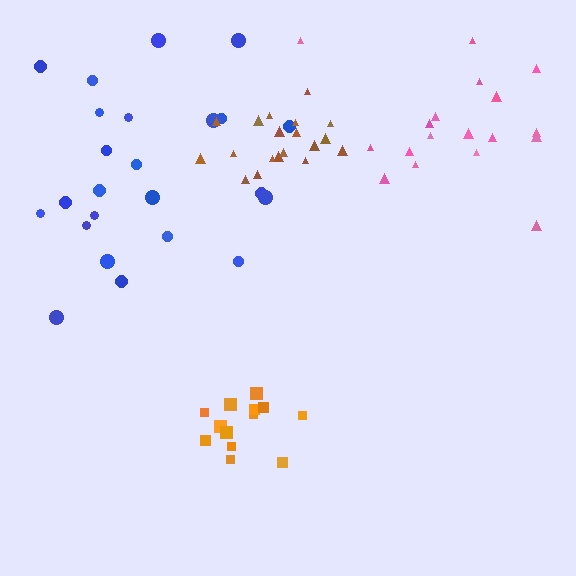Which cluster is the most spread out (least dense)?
Blue.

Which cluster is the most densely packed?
Brown.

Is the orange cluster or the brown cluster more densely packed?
Brown.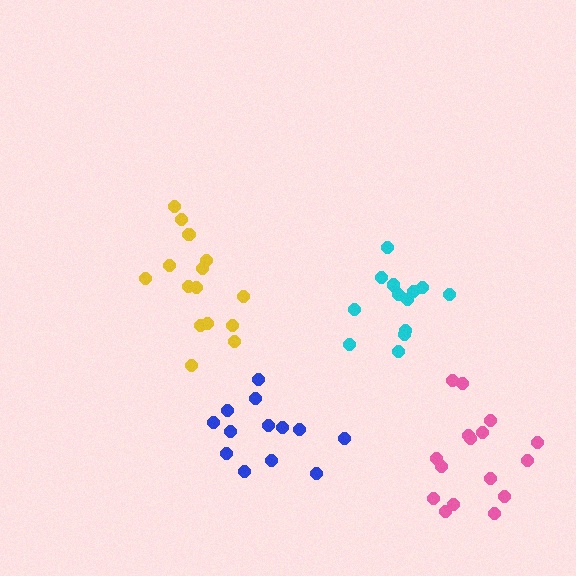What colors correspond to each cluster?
The clusters are colored: cyan, yellow, blue, pink.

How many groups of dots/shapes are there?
There are 4 groups.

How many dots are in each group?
Group 1: 13 dots, Group 2: 15 dots, Group 3: 13 dots, Group 4: 16 dots (57 total).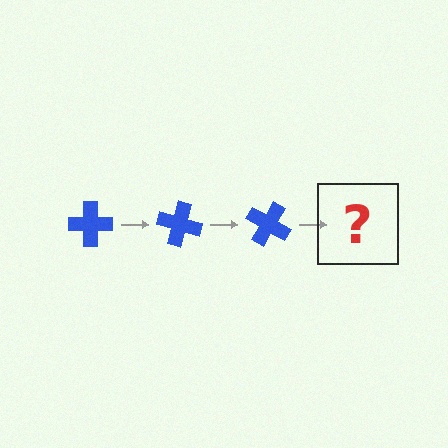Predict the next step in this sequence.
The next step is a blue cross rotated 45 degrees.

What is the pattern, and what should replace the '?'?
The pattern is that the cross rotates 15 degrees each step. The '?' should be a blue cross rotated 45 degrees.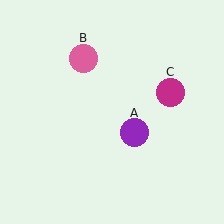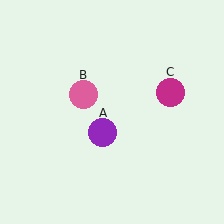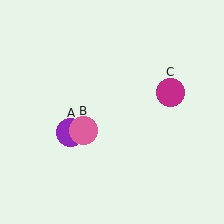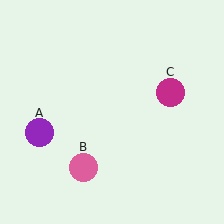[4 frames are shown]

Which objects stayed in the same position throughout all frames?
Magenta circle (object C) remained stationary.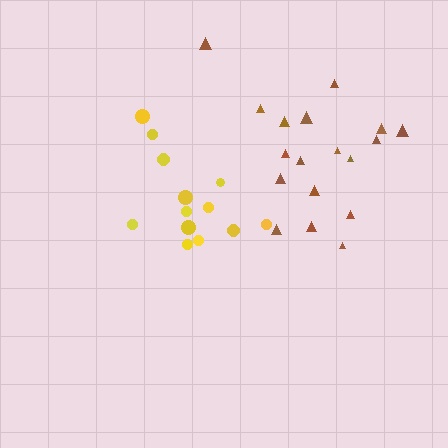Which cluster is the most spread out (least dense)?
Yellow.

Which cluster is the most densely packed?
Brown.